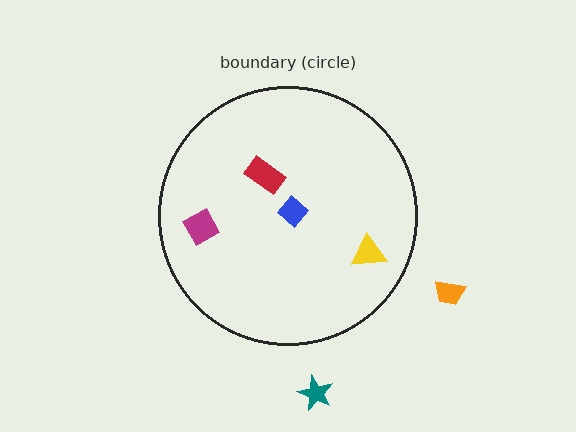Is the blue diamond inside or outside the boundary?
Inside.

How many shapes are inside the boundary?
4 inside, 2 outside.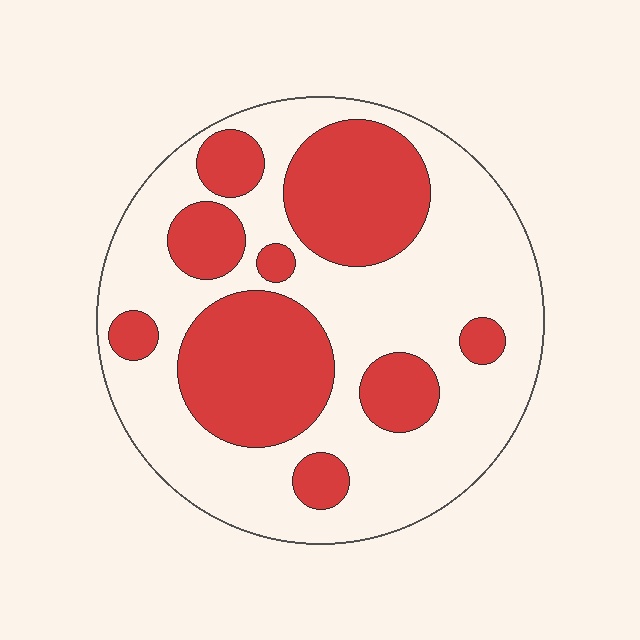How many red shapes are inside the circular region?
9.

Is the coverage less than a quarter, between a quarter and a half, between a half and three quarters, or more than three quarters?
Between a quarter and a half.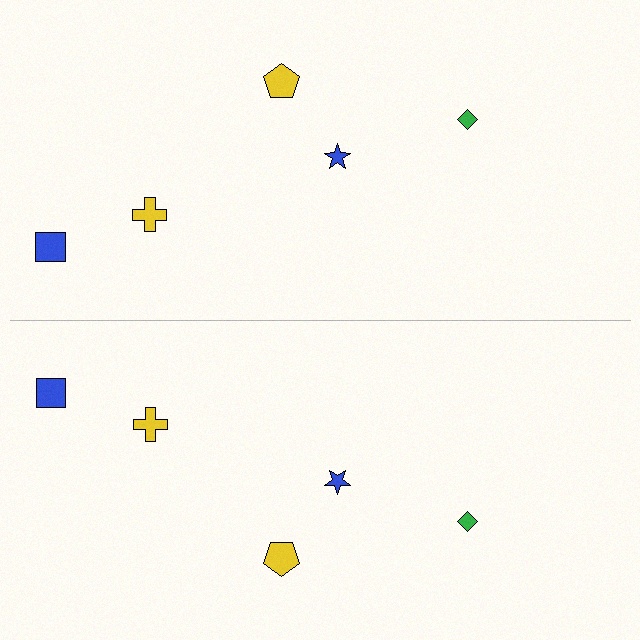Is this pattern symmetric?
Yes, this pattern has bilateral (reflection) symmetry.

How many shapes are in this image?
There are 10 shapes in this image.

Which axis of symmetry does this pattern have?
The pattern has a horizontal axis of symmetry running through the center of the image.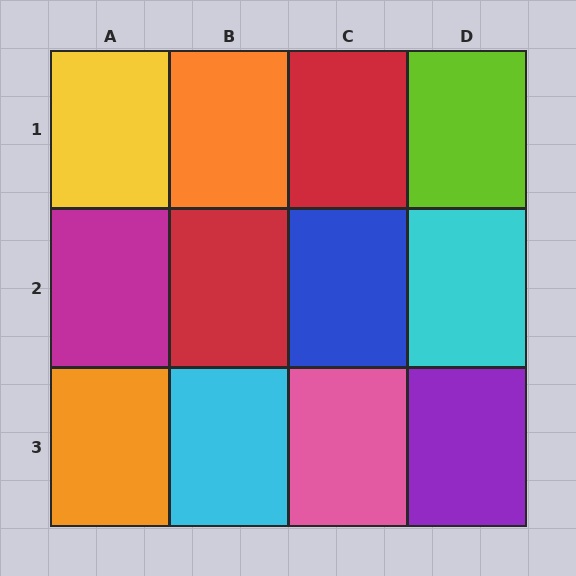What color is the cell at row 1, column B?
Orange.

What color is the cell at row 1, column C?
Red.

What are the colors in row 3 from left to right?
Orange, cyan, pink, purple.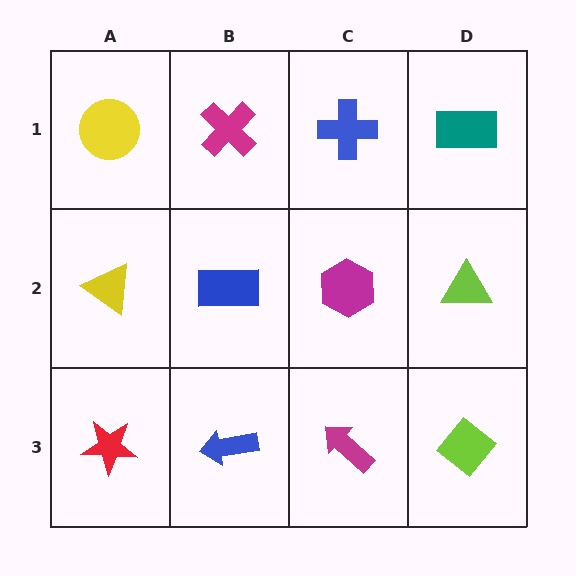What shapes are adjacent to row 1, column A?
A yellow triangle (row 2, column A), a magenta cross (row 1, column B).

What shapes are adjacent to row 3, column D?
A lime triangle (row 2, column D), a magenta arrow (row 3, column C).